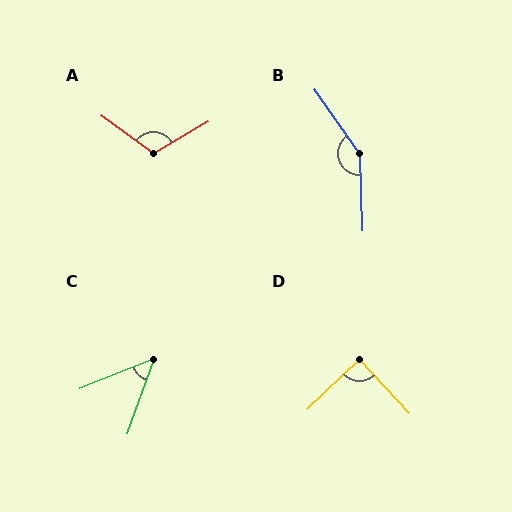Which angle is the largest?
B, at approximately 147 degrees.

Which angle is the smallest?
C, at approximately 48 degrees.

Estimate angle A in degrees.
Approximately 114 degrees.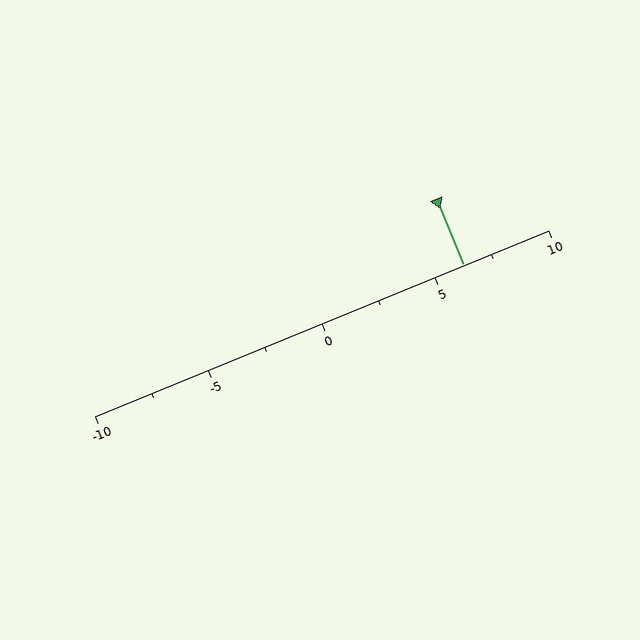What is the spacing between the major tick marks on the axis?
The major ticks are spaced 5 apart.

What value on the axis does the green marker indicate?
The marker indicates approximately 6.2.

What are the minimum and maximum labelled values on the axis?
The axis runs from -10 to 10.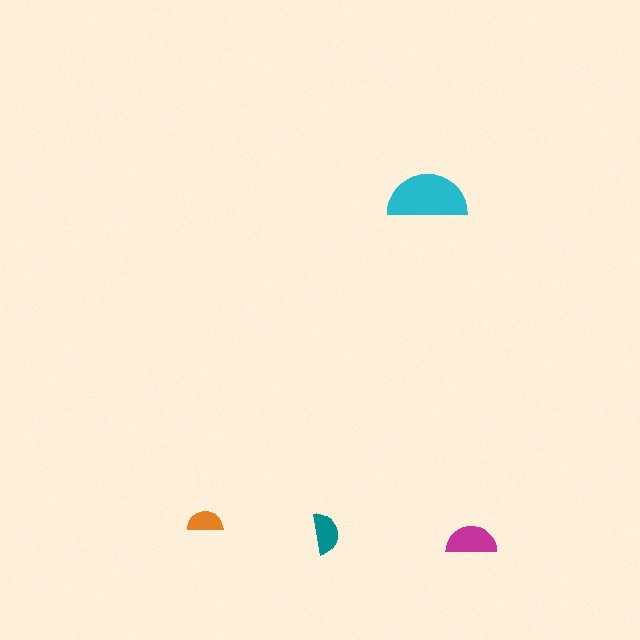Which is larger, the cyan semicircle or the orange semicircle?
The cyan one.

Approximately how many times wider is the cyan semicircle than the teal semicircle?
About 2 times wider.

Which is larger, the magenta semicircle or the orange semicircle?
The magenta one.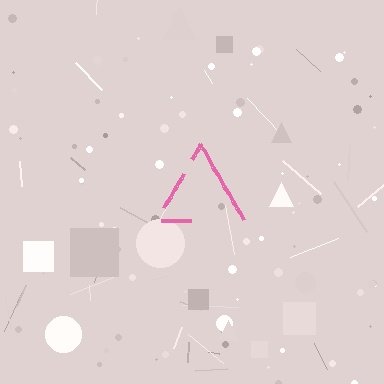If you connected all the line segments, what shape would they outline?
They would outline a triangle.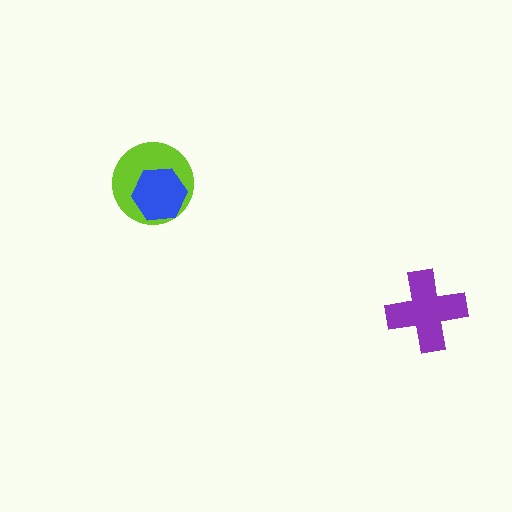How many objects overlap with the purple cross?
0 objects overlap with the purple cross.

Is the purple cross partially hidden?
No, no other shape covers it.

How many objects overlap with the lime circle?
1 object overlaps with the lime circle.